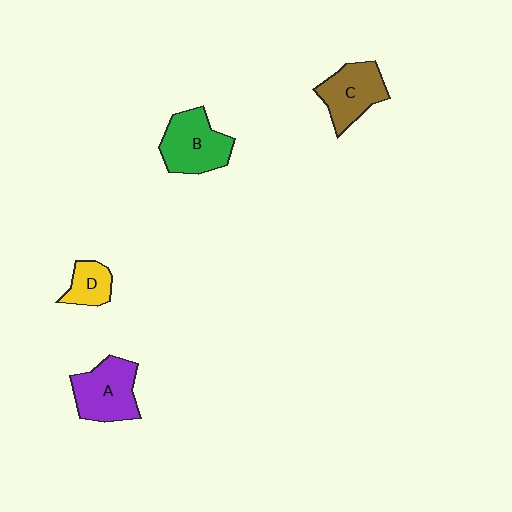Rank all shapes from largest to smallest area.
From largest to smallest: B (green), A (purple), C (brown), D (yellow).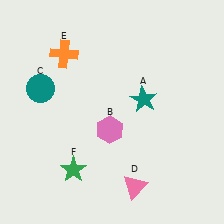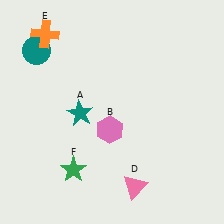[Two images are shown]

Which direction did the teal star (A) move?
The teal star (A) moved left.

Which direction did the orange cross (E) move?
The orange cross (E) moved up.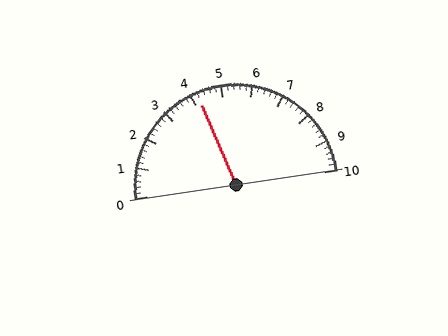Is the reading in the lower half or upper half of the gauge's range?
The reading is in the lower half of the range (0 to 10).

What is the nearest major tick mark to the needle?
The nearest major tick mark is 4.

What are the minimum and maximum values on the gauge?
The gauge ranges from 0 to 10.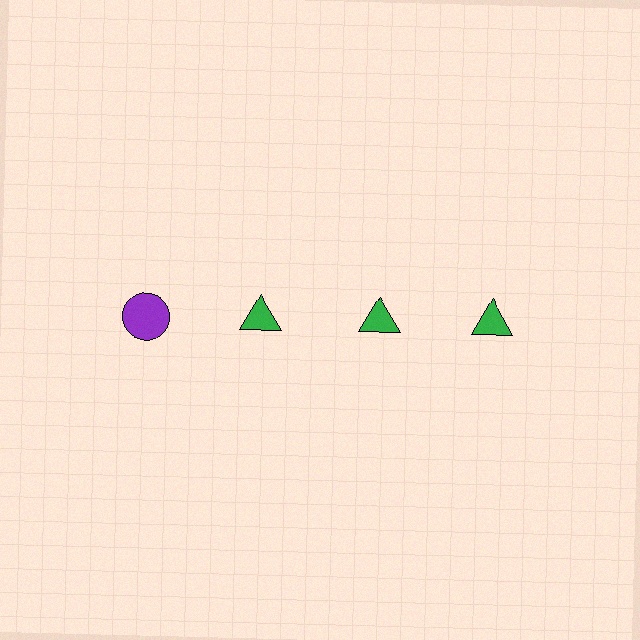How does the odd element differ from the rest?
It differs in both color (purple instead of green) and shape (circle instead of triangle).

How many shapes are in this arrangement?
There are 4 shapes arranged in a grid pattern.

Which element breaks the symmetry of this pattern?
The purple circle in the top row, leftmost column breaks the symmetry. All other shapes are green triangles.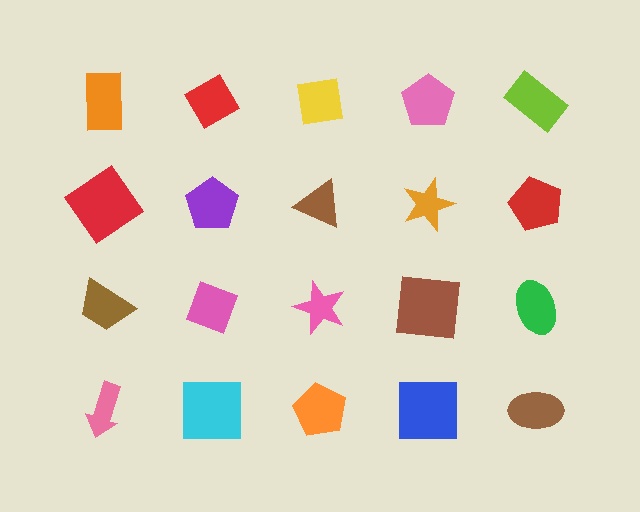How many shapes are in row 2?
5 shapes.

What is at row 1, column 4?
A pink pentagon.